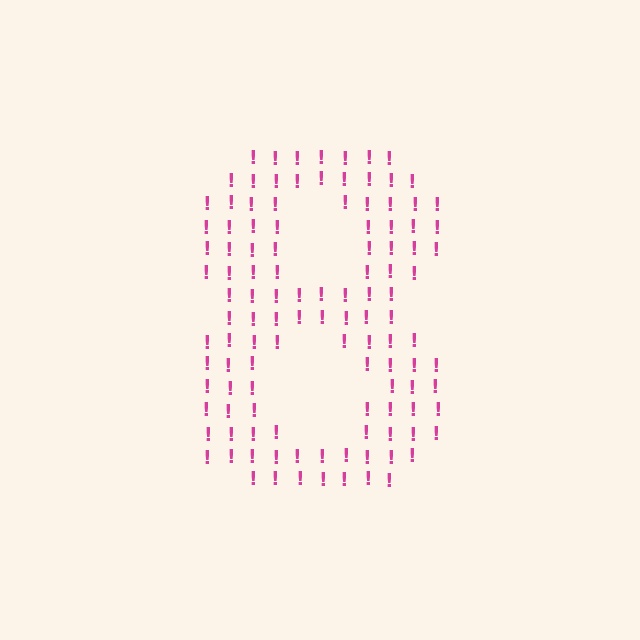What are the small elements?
The small elements are exclamation marks.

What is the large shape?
The large shape is the digit 8.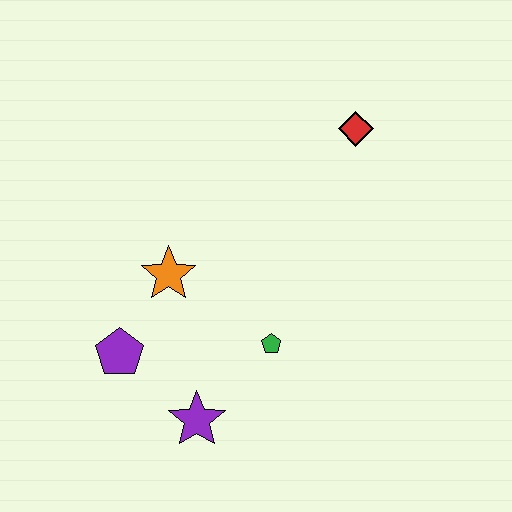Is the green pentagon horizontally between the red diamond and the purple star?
Yes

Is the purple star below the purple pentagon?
Yes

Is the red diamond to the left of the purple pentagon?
No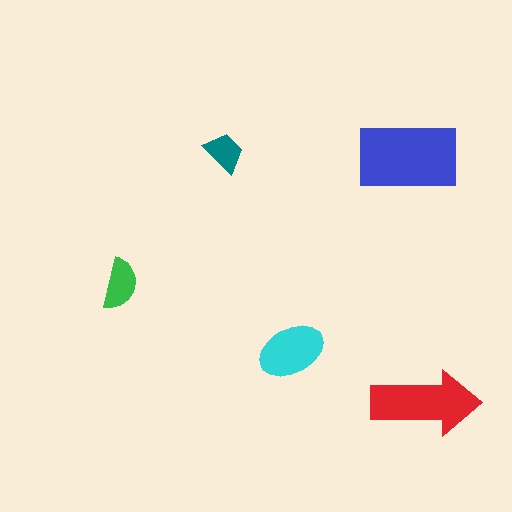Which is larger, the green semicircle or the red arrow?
The red arrow.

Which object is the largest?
The blue rectangle.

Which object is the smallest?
The teal trapezoid.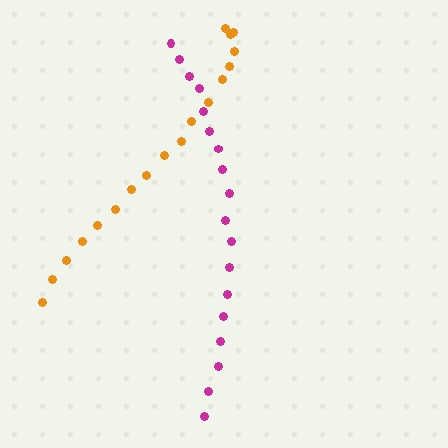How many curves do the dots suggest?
There are 2 distinct paths.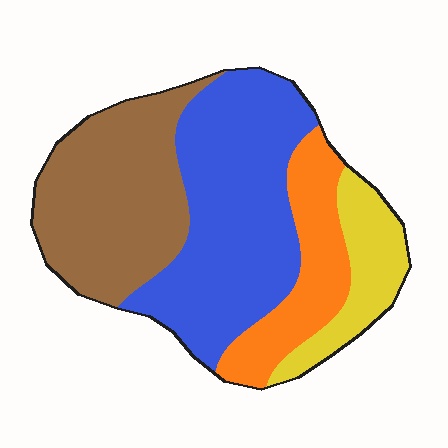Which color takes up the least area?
Yellow, at roughly 15%.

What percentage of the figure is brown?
Brown covers roughly 30% of the figure.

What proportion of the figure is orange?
Orange covers roughly 15% of the figure.